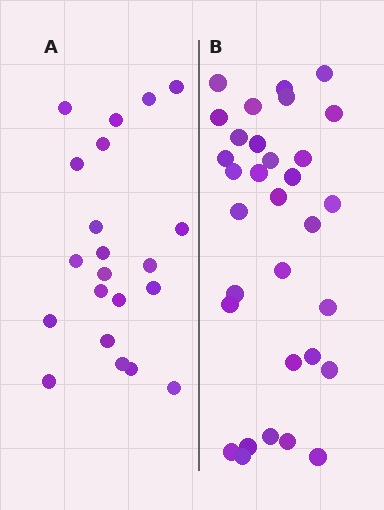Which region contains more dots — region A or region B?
Region B (the right region) has more dots.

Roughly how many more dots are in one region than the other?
Region B has roughly 12 or so more dots than region A.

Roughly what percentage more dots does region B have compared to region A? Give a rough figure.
About 50% more.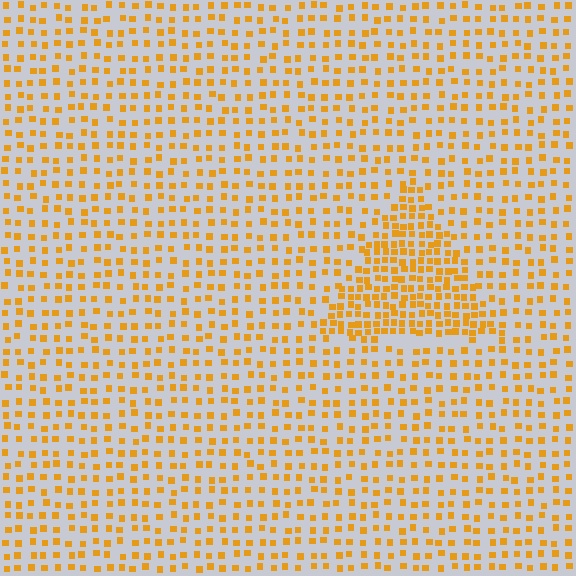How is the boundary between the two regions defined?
The boundary is defined by a change in element density (approximately 2.1x ratio). All elements are the same color, size, and shape.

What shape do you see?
I see a triangle.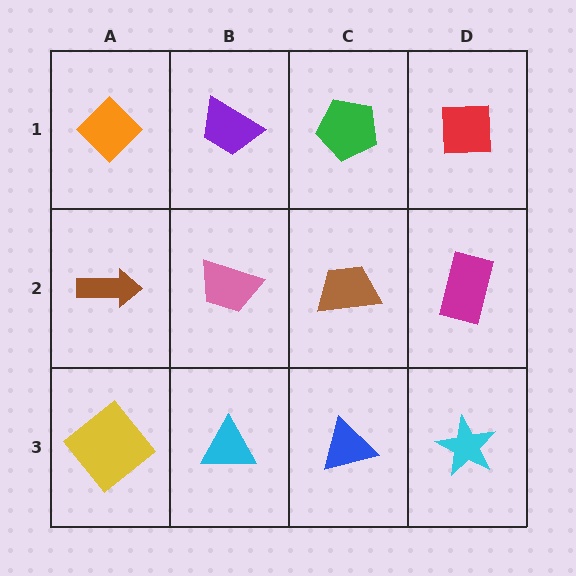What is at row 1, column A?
An orange diamond.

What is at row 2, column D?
A magenta rectangle.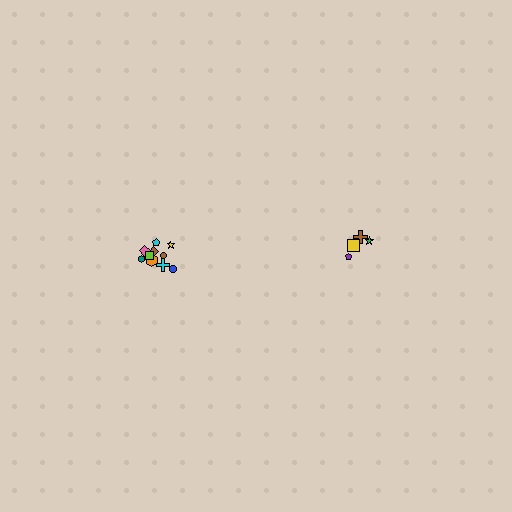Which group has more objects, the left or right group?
The left group.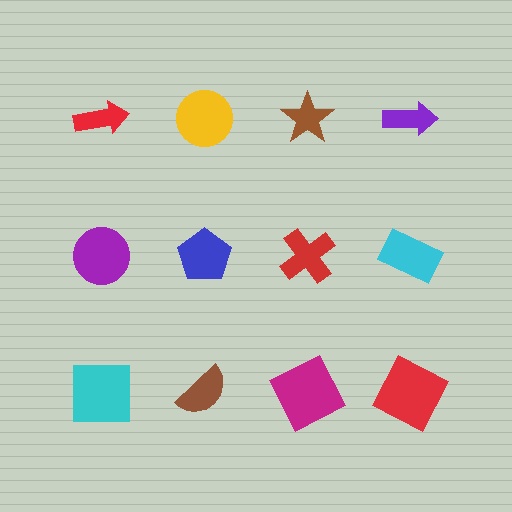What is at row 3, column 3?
A magenta square.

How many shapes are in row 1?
4 shapes.